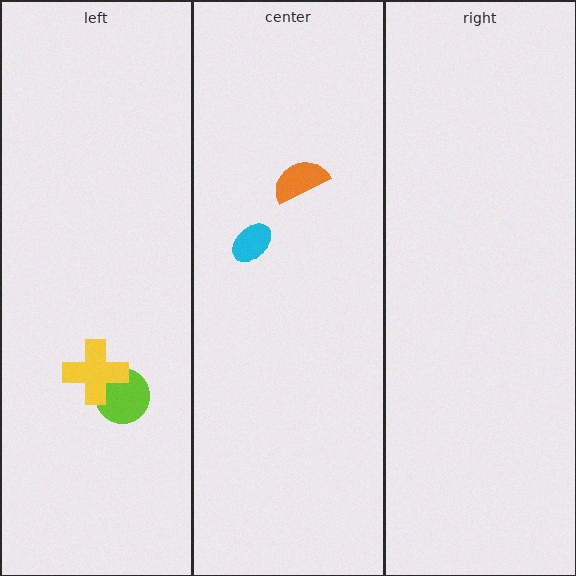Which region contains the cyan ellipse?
The center region.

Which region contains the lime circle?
The left region.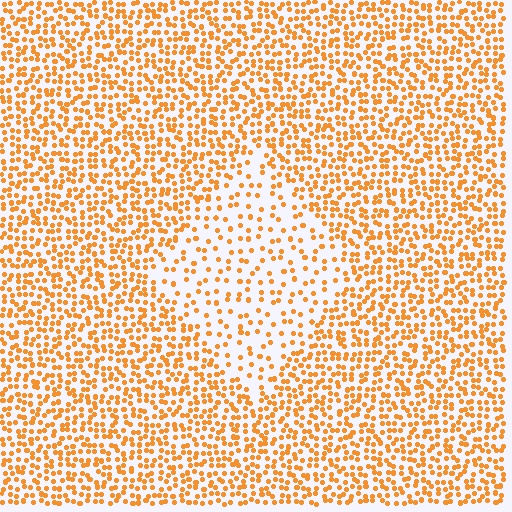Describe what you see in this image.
The image contains small orange elements arranged at two different densities. A diamond-shaped region is visible where the elements are less densely packed than the surrounding area.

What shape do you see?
I see a diamond.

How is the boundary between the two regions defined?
The boundary is defined by a change in element density (approximately 2.2x ratio). All elements are the same color, size, and shape.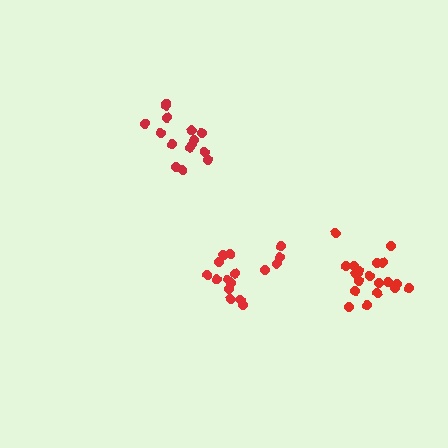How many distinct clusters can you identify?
There are 3 distinct clusters.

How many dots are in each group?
Group 1: 16 dots, Group 2: 15 dots, Group 3: 19 dots (50 total).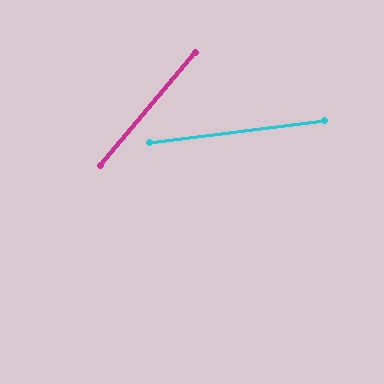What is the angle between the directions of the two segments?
Approximately 43 degrees.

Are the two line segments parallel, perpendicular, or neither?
Neither parallel nor perpendicular — they differ by about 43°.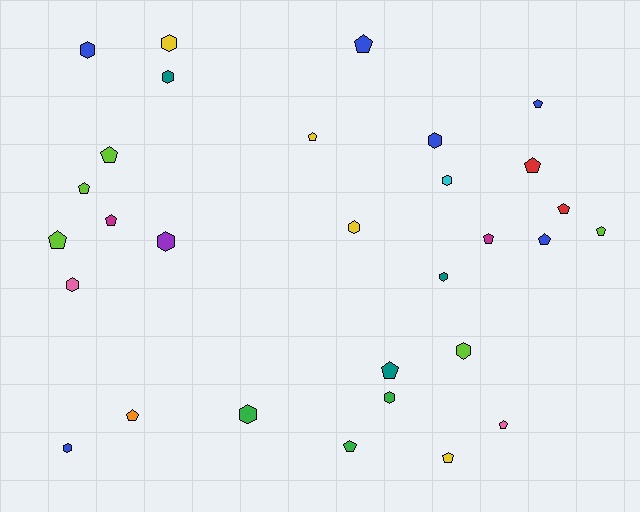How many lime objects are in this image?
There are 5 lime objects.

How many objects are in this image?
There are 30 objects.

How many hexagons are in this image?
There are 13 hexagons.